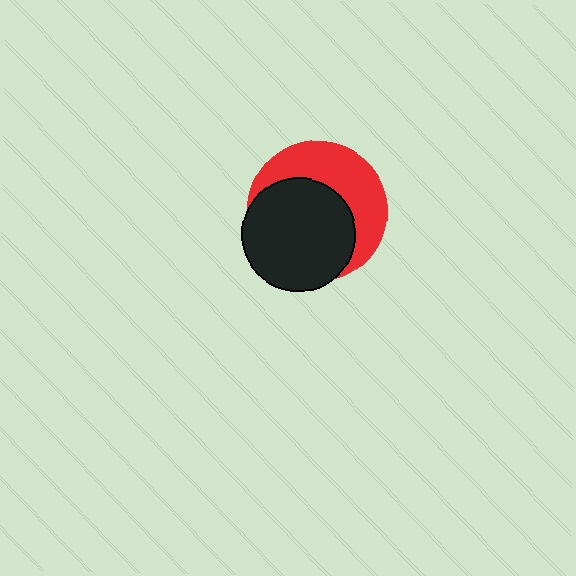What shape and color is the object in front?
The object in front is a black circle.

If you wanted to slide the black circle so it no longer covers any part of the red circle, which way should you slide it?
Slide it toward the lower-left — that is the most direct way to separate the two shapes.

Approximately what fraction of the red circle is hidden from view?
Roughly 56% of the red circle is hidden behind the black circle.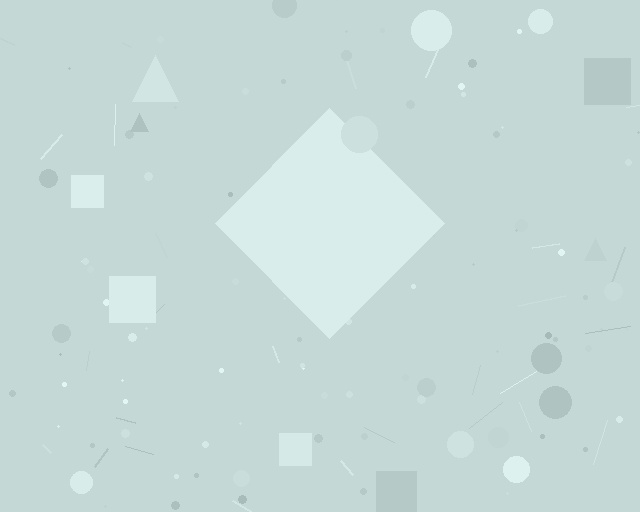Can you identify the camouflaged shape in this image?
The camouflaged shape is a diamond.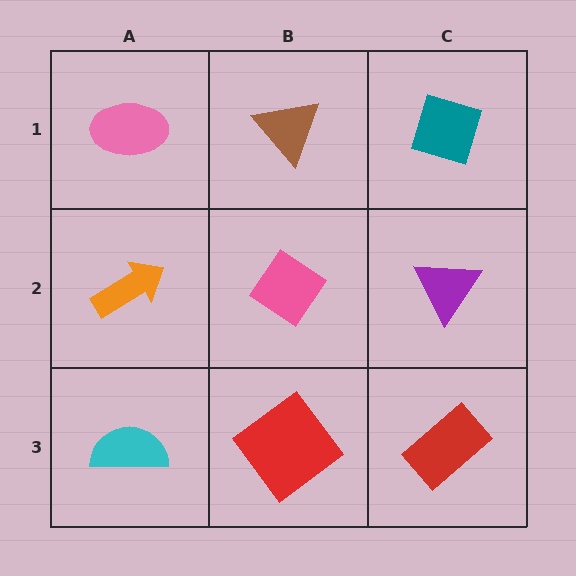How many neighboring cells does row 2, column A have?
3.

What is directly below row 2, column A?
A cyan semicircle.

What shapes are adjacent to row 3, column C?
A purple triangle (row 2, column C), a red diamond (row 3, column B).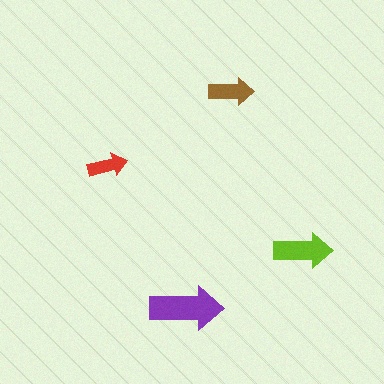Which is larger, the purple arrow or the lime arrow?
The purple one.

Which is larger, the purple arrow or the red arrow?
The purple one.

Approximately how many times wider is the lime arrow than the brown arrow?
About 1.5 times wider.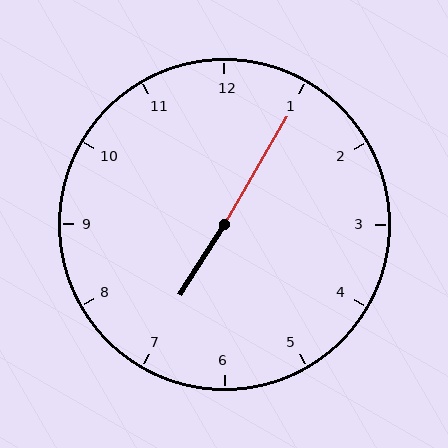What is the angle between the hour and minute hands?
Approximately 178 degrees.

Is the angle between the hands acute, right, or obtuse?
It is obtuse.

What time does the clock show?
7:05.